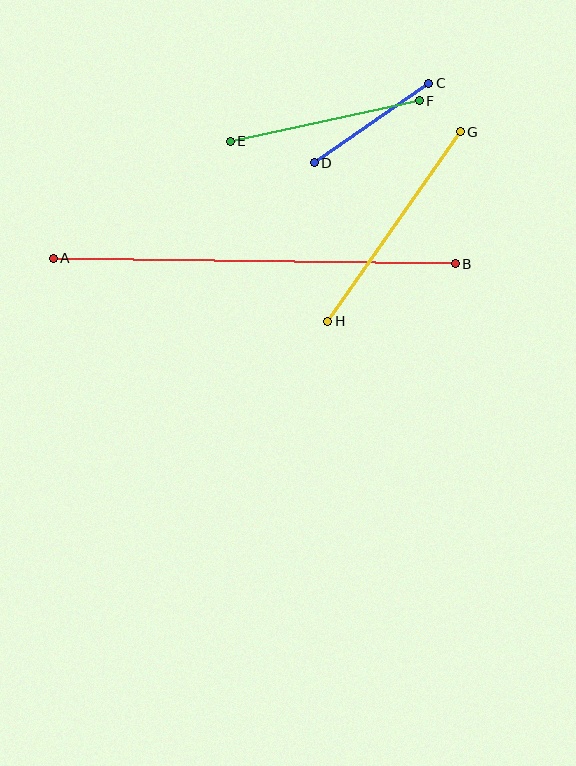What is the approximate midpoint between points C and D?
The midpoint is at approximately (372, 123) pixels.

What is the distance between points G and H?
The distance is approximately 231 pixels.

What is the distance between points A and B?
The distance is approximately 402 pixels.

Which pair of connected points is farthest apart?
Points A and B are farthest apart.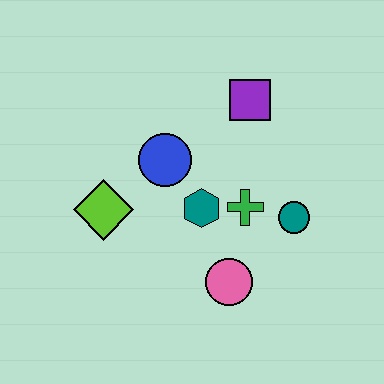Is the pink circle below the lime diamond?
Yes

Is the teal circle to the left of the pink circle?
No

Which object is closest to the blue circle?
The teal hexagon is closest to the blue circle.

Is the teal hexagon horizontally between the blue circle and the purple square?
Yes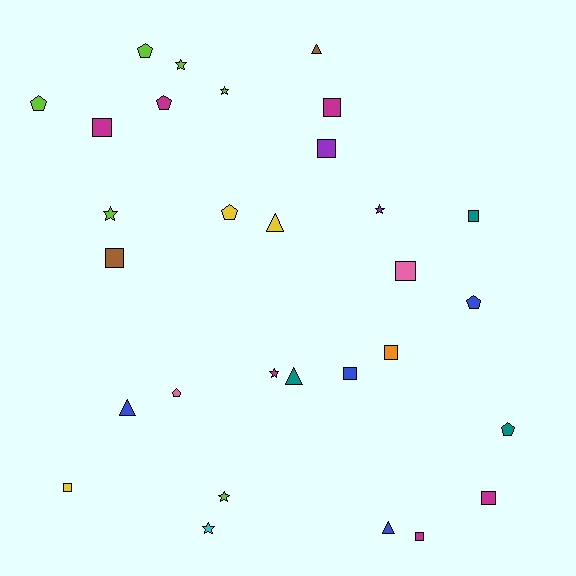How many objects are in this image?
There are 30 objects.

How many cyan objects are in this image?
There is 1 cyan object.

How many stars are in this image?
There are 7 stars.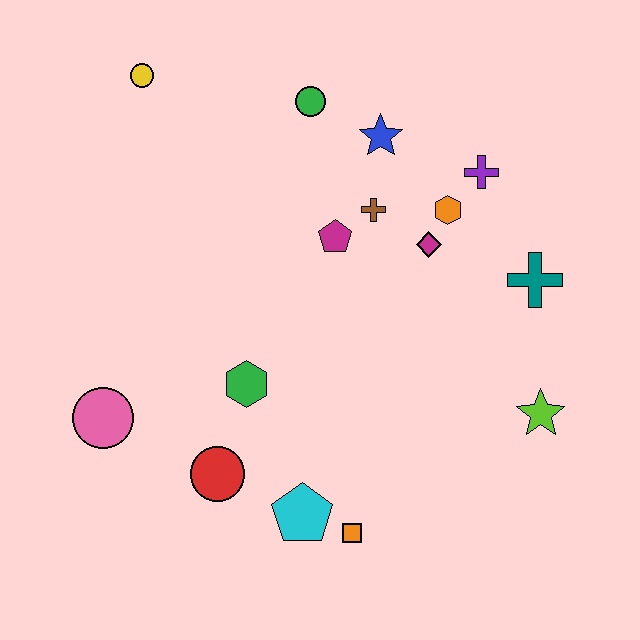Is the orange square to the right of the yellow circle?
Yes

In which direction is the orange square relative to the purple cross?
The orange square is below the purple cross.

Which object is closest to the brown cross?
The magenta pentagon is closest to the brown cross.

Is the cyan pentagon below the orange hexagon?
Yes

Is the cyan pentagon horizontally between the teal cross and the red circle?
Yes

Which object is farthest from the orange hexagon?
The pink circle is farthest from the orange hexagon.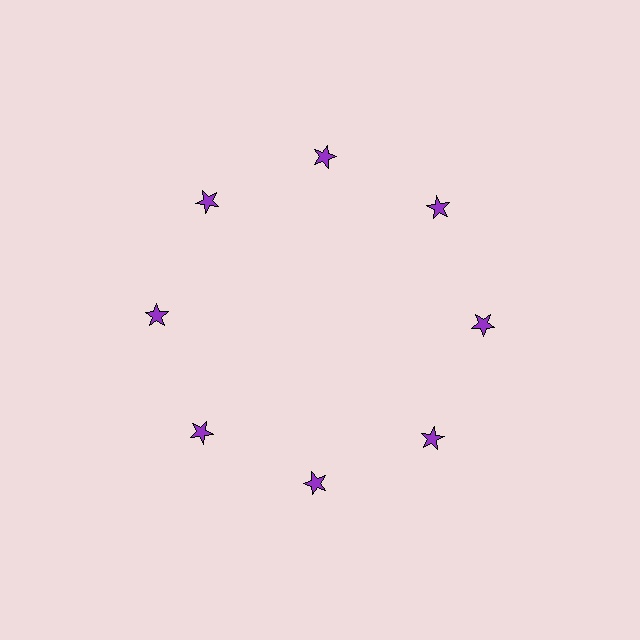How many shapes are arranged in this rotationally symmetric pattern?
There are 8 shapes, arranged in 8 groups of 1.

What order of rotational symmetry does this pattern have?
This pattern has 8-fold rotational symmetry.